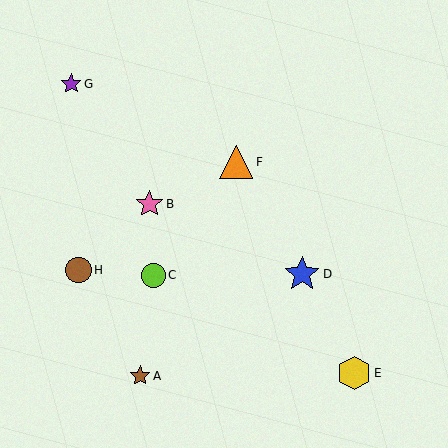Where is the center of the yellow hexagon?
The center of the yellow hexagon is at (354, 373).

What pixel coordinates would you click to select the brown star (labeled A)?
Click at (140, 376) to select the brown star A.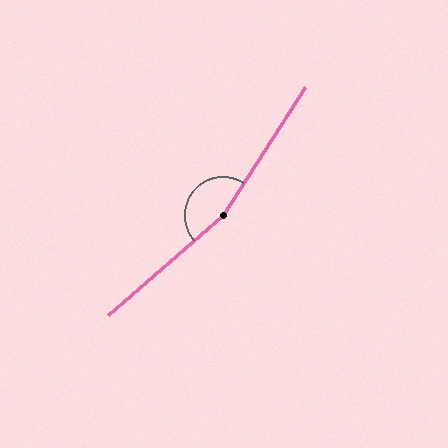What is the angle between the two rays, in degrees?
Approximately 164 degrees.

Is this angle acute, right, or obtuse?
It is obtuse.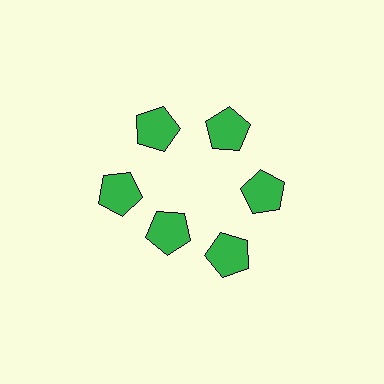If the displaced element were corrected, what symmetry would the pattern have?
It would have 6-fold rotational symmetry — the pattern would map onto itself every 60 degrees.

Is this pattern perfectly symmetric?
No. The 6 green pentagons are arranged in a ring, but one element near the 7 o'clock position is pulled inward toward the center, breaking the 6-fold rotational symmetry.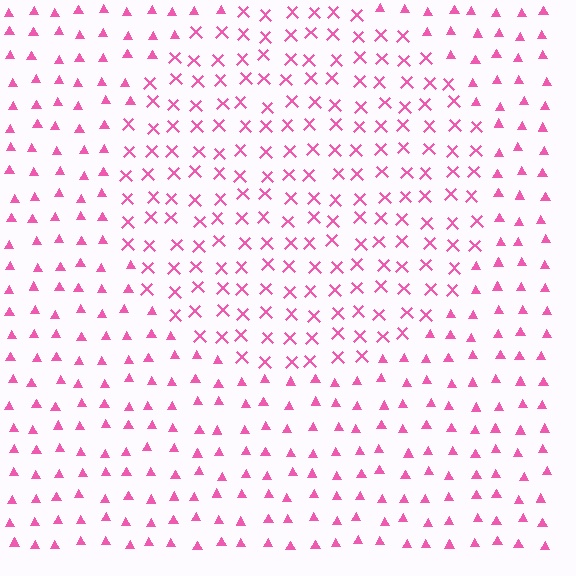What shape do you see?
I see a circle.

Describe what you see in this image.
The image is filled with small pink elements arranged in a uniform grid. A circle-shaped region contains X marks, while the surrounding area contains triangles. The boundary is defined purely by the change in element shape.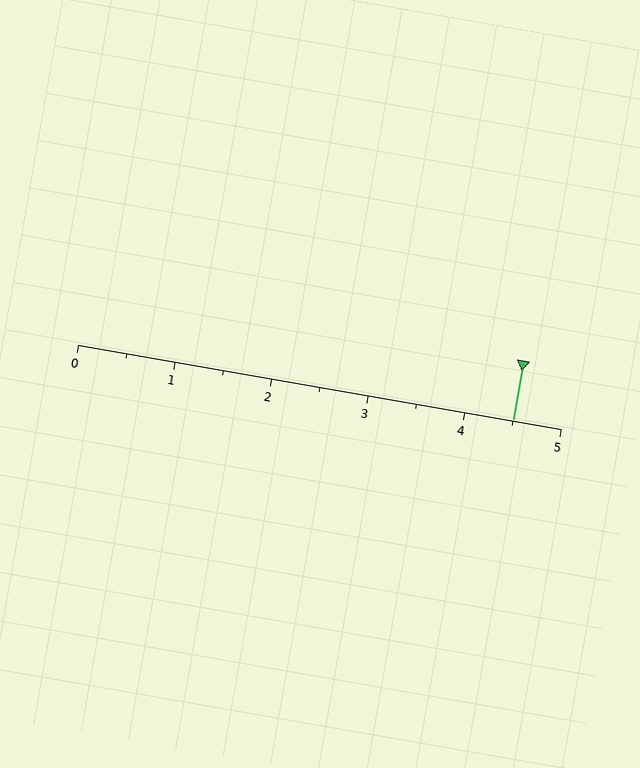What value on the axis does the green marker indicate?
The marker indicates approximately 4.5.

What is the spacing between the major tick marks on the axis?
The major ticks are spaced 1 apart.